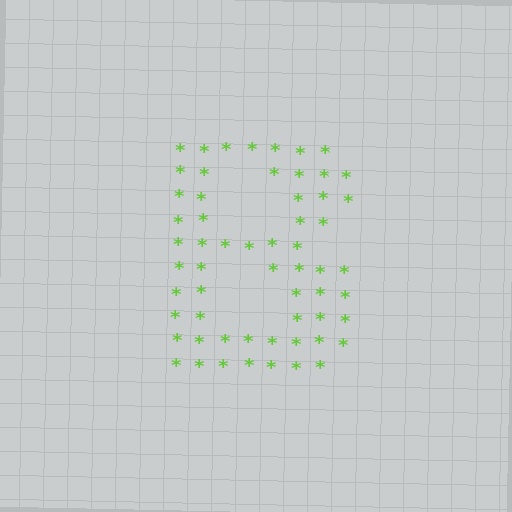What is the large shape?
The large shape is the letter B.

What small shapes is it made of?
It is made of small asterisks.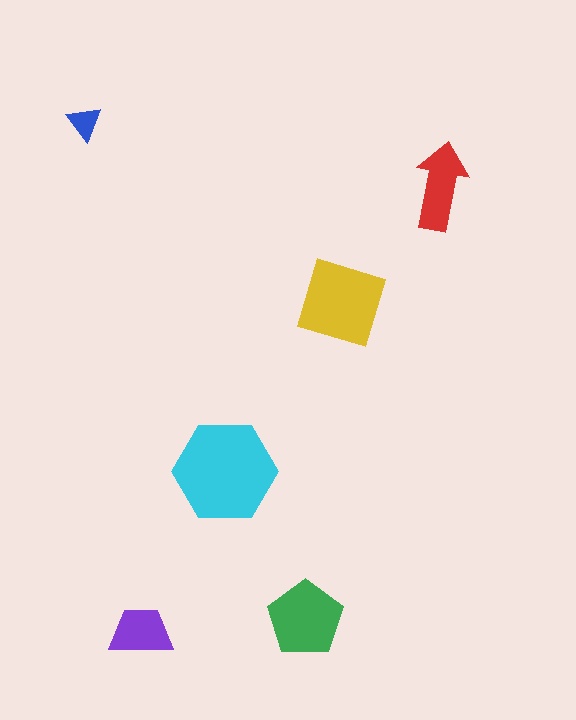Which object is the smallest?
The blue triangle.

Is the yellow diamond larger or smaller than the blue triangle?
Larger.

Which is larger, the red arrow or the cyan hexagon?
The cyan hexagon.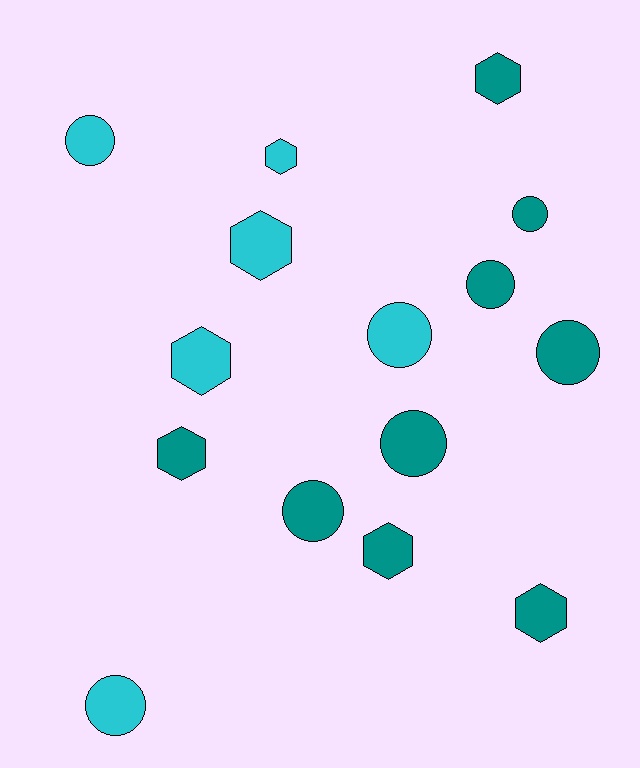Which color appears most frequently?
Teal, with 9 objects.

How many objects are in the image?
There are 15 objects.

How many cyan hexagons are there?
There are 3 cyan hexagons.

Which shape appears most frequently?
Circle, with 8 objects.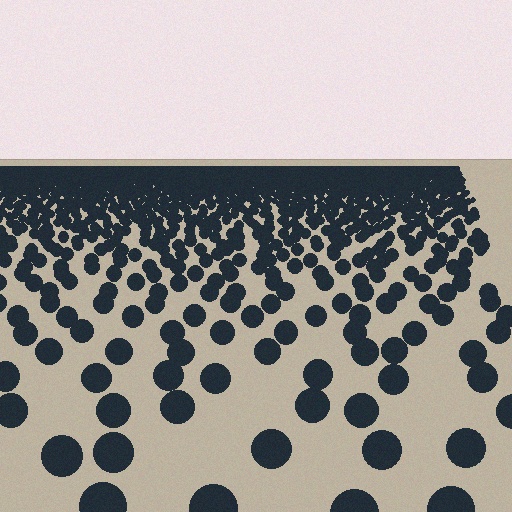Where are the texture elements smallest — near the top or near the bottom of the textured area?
Near the top.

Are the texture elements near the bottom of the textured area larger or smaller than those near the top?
Larger. Near the bottom, elements are closer to the viewer and appear at a bigger on-screen size.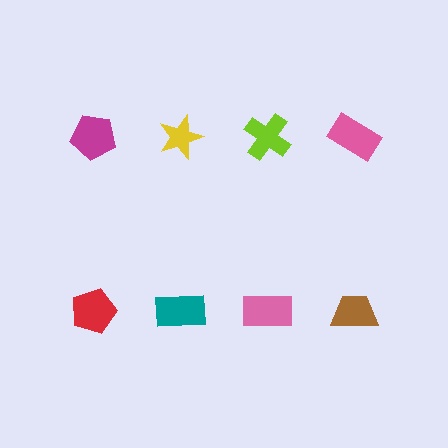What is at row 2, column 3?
A pink rectangle.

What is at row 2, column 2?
A teal rectangle.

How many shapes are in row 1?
4 shapes.